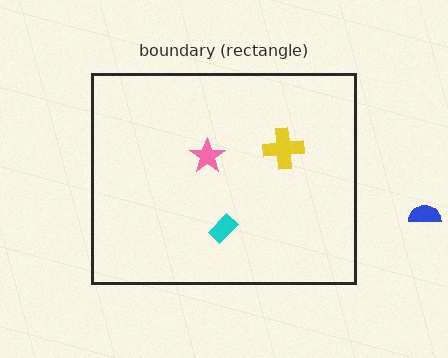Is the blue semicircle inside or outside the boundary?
Outside.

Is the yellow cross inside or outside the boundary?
Inside.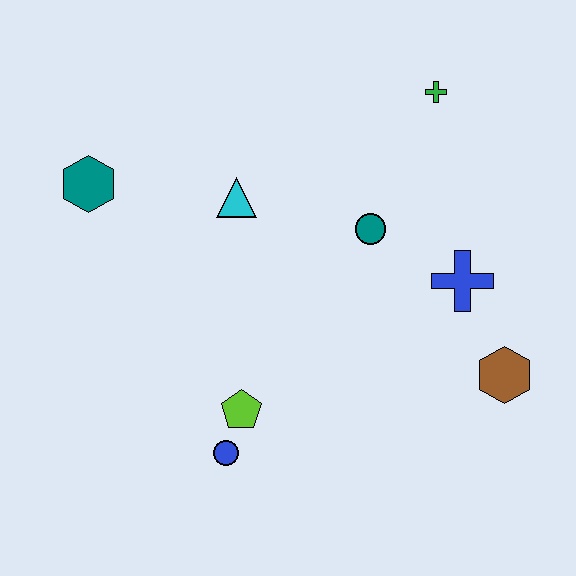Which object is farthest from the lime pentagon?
The green cross is farthest from the lime pentagon.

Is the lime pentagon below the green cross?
Yes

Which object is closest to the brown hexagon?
The blue cross is closest to the brown hexagon.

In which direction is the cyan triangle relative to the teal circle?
The cyan triangle is to the left of the teal circle.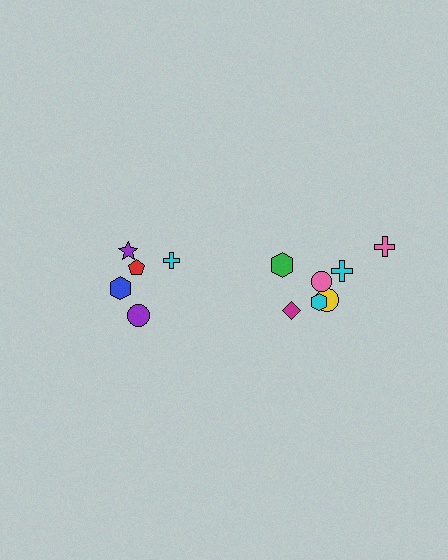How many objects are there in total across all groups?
There are 12 objects.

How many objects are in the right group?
There are 7 objects.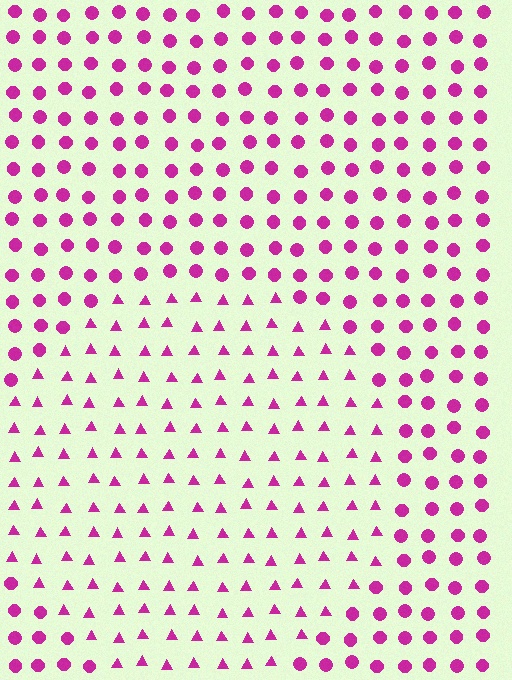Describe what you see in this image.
The image is filled with small magenta elements arranged in a uniform grid. A circle-shaped region contains triangles, while the surrounding area contains circles. The boundary is defined purely by the change in element shape.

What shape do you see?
I see a circle.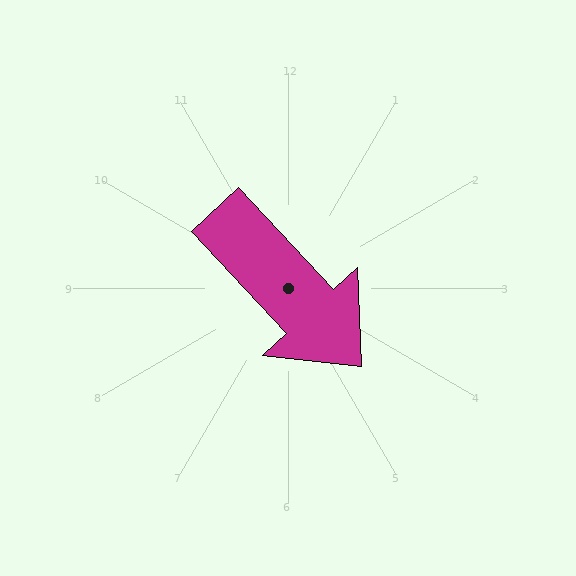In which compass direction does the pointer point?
Southeast.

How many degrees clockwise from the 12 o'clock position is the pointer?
Approximately 137 degrees.